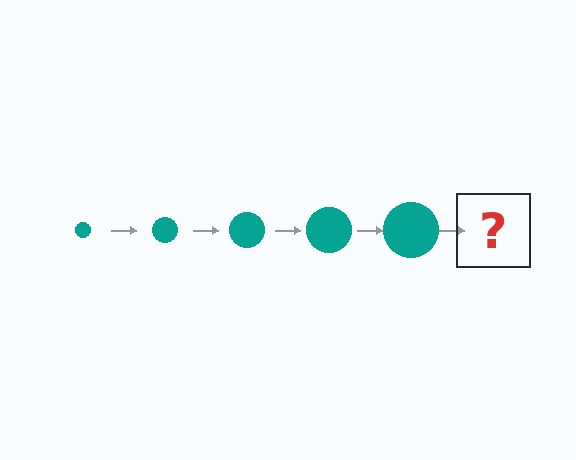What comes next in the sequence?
The next element should be a teal circle, larger than the previous one.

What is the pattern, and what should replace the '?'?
The pattern is that the circle gets progressively larger each step. The '?' should be a teal circle, larger than the previous one.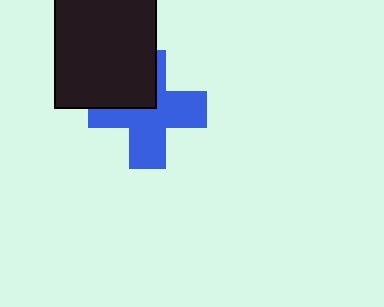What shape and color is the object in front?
The object in front is a black rectangle.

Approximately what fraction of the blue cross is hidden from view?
Roughly 33% of the blue cross is hidden behind the black rectangle.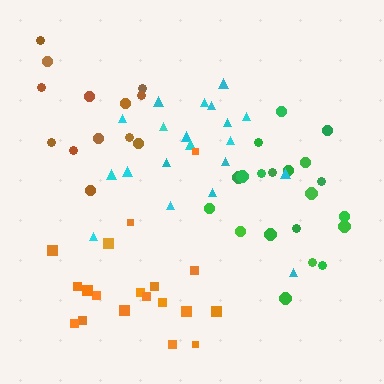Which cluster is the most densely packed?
Green.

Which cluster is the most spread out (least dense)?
Cyan.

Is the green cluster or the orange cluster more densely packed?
Green.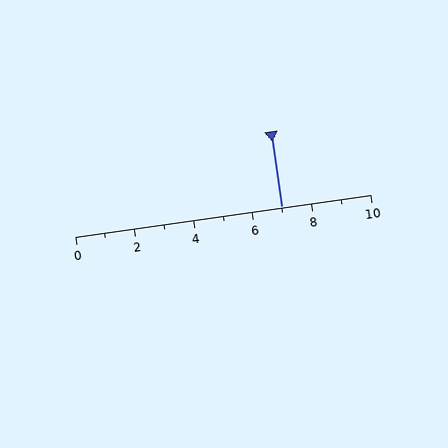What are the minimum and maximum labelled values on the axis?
The axis runs from 0 to 10.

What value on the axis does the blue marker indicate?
The marker indicates approximately 7.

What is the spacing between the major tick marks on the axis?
The major ticks are spaced 2 apart.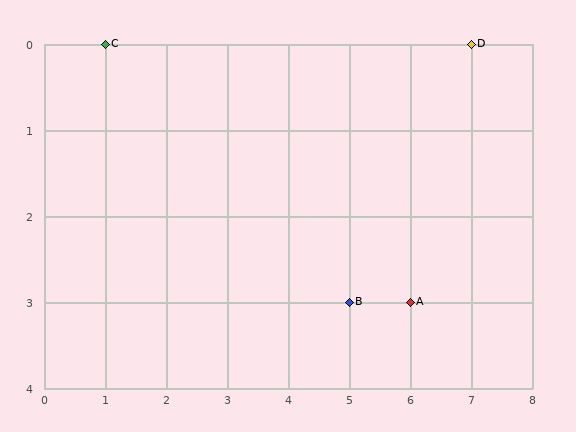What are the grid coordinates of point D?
Point D is at grid coordinates (7, 0).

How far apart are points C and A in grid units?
Points C and A are 5 columns and 3 rows apart (about 5.8 grid units diagonally).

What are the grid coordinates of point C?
Point C is at grid coordinates (1, 0).